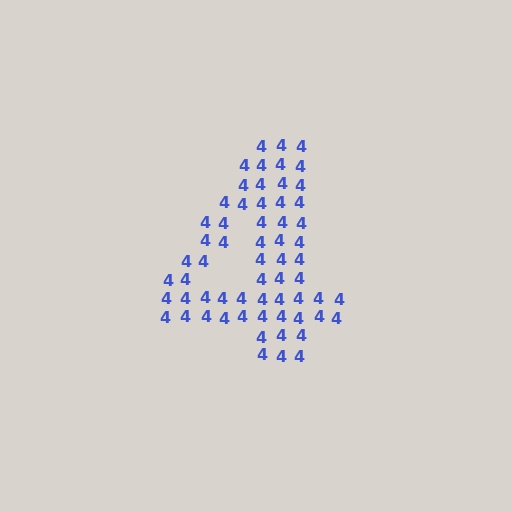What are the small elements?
The small elements are digit 4's.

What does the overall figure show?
The overall figure shows the digit 4.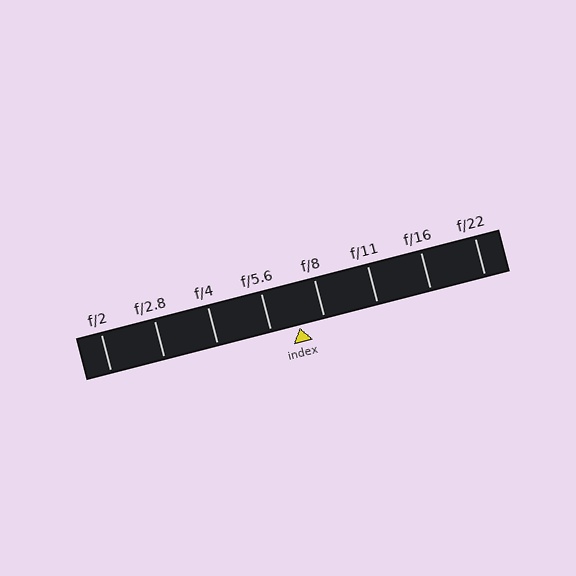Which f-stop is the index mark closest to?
The index mark is closest to f/8.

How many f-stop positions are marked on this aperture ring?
There are 8 f-stop positions marked.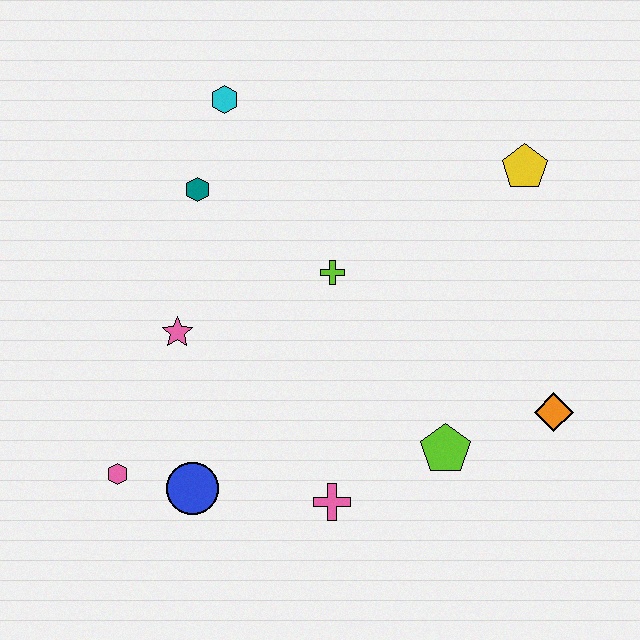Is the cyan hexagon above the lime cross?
Yes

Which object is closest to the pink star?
The teal hexagon is closest to the pink star.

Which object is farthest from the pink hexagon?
The yellow pentagon is farthest from the pink hexagon.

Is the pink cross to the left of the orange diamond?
Yes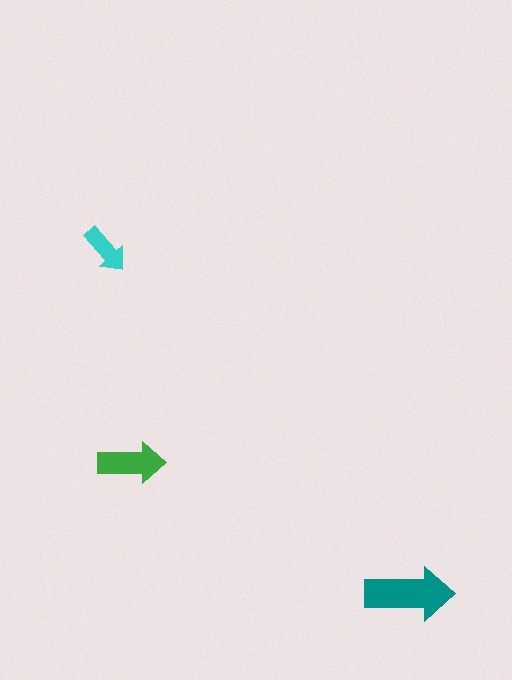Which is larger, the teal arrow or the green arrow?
The teal one.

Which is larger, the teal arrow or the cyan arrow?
The teal one.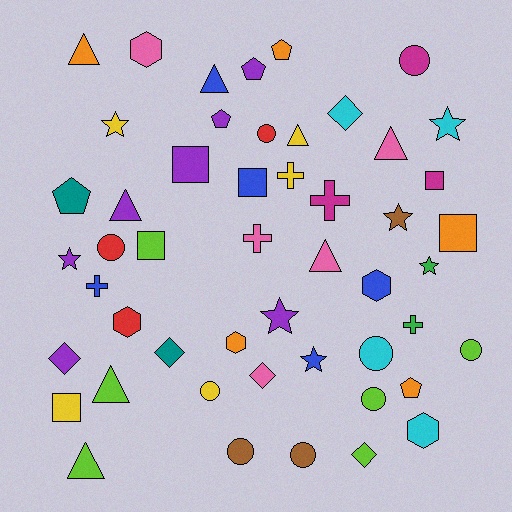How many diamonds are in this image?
There are 5 diamonds.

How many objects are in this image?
There are 50 objects.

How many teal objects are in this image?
There are 2 teal objects.